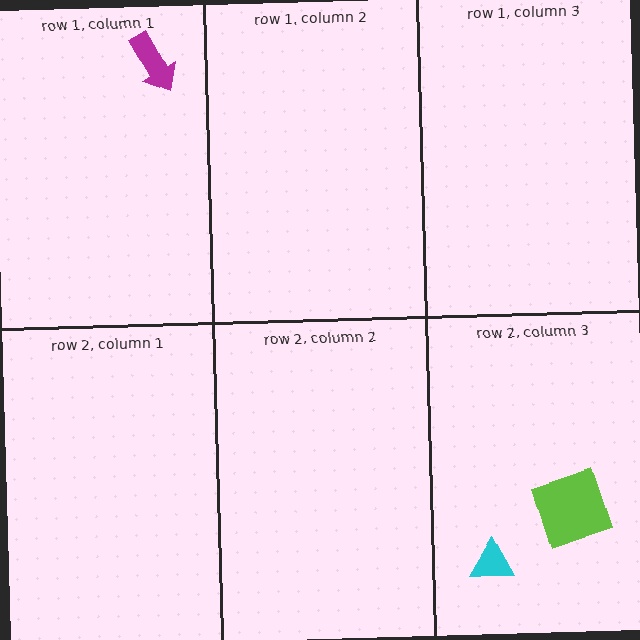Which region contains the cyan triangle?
The row 2, column 3 region.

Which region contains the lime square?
The row 2, column 3 region.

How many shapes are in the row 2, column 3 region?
2.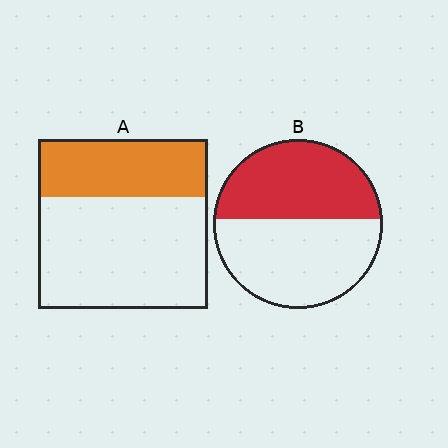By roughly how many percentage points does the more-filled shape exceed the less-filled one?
By roughly 10 percentage points (B over A).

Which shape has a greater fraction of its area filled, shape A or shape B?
Shape B.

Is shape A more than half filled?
No.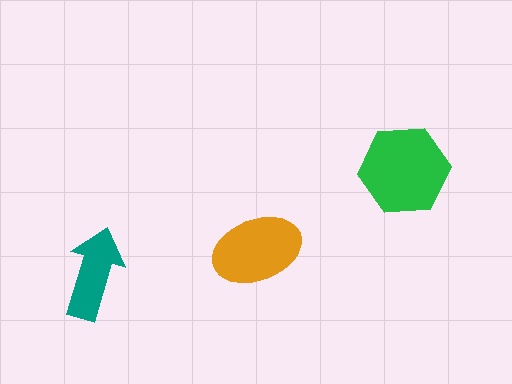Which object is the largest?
The green hexagon.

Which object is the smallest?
The teal arrow.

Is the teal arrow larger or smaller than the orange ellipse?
Smaller.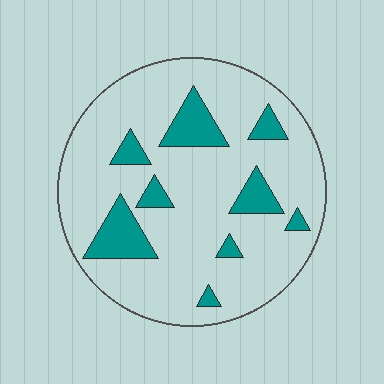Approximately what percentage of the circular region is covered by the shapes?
Approximately 15%.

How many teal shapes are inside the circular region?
9.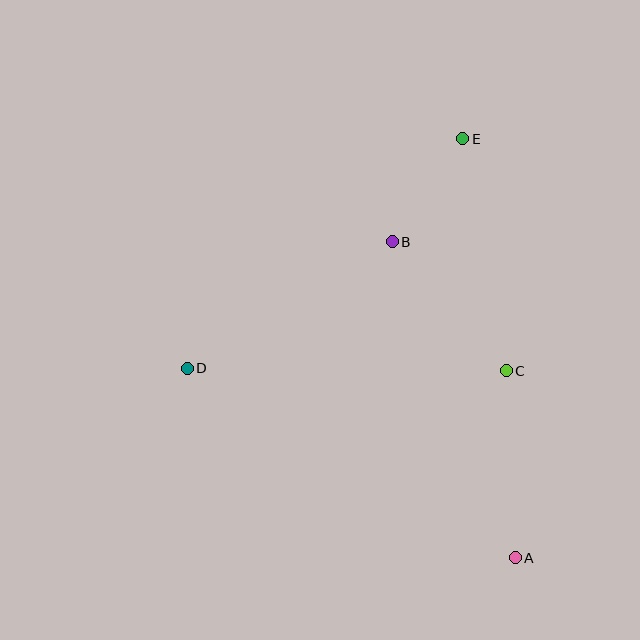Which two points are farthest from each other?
Points A and E are farthest from each other.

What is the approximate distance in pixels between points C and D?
The distance between C and D is approximately 319 pixels.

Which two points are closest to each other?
Points B and E are closest to each other.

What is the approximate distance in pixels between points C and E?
The distance between C and E is approximately 236 pixels.